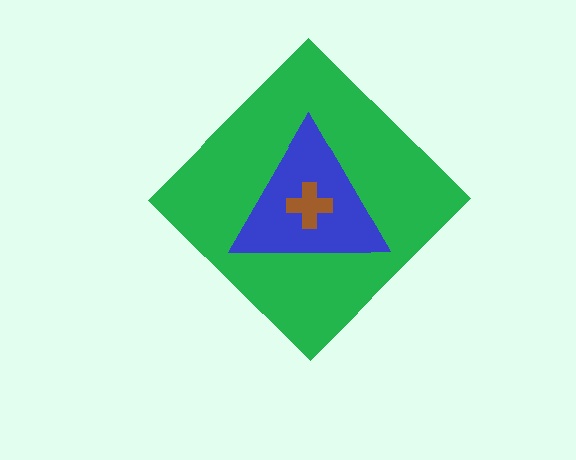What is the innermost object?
The brown cross.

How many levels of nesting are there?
3.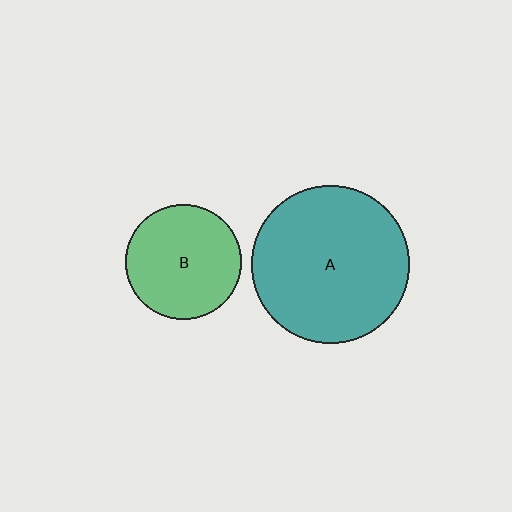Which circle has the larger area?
Circle A (teal).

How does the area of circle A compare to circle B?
Approximately 1.9 times.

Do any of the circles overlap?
No, none of the circles overlap.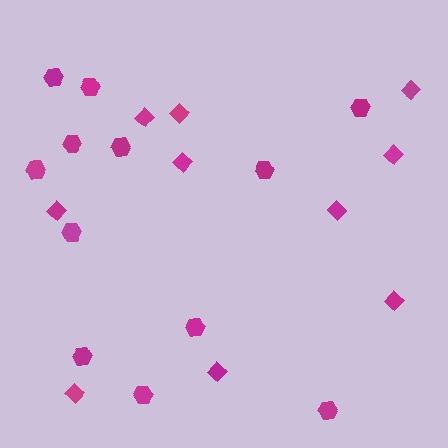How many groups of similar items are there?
There are 2 groups: one group of diamonds (10) and one group of hexagons (12).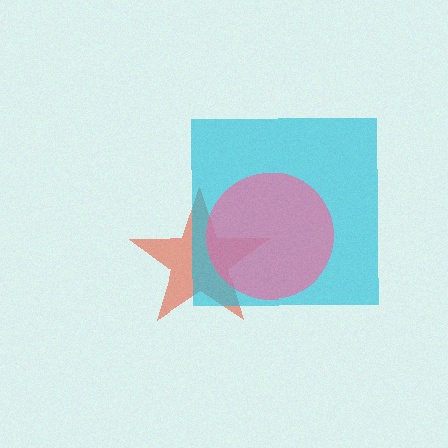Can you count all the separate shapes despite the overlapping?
Yes, there are 3 separate shapes.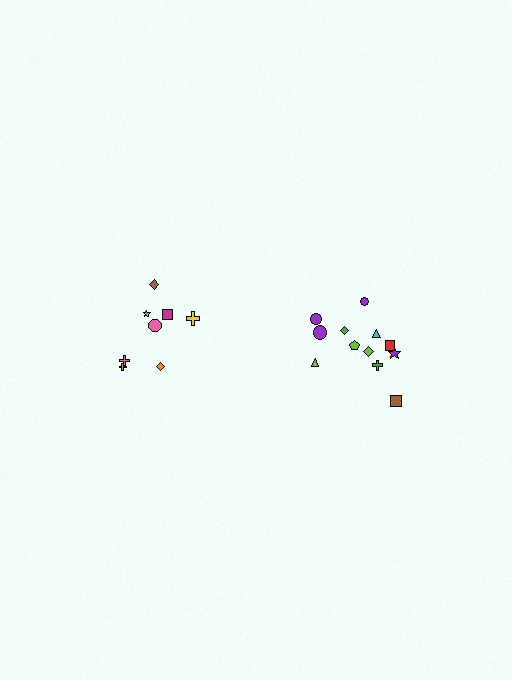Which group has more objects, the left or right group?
The right group.